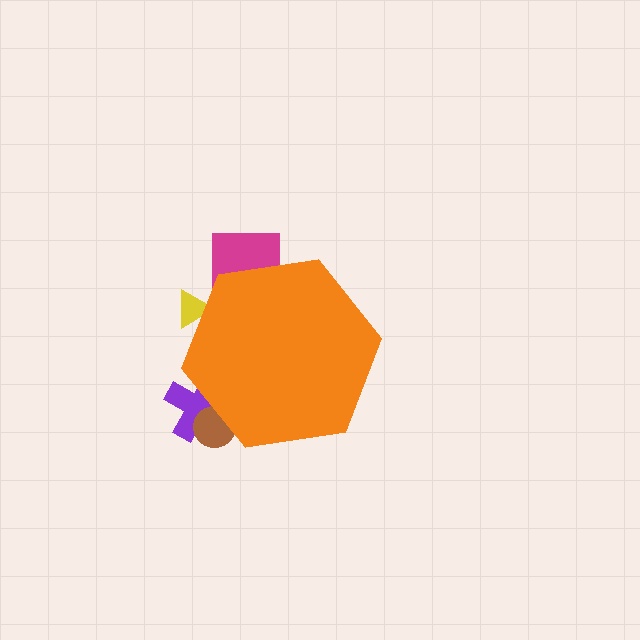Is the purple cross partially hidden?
Yes, the purple cross is partially hidden behind the orange hexagon.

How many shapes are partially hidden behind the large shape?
4 shapes are partially hidden.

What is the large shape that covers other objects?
An orange hexagon.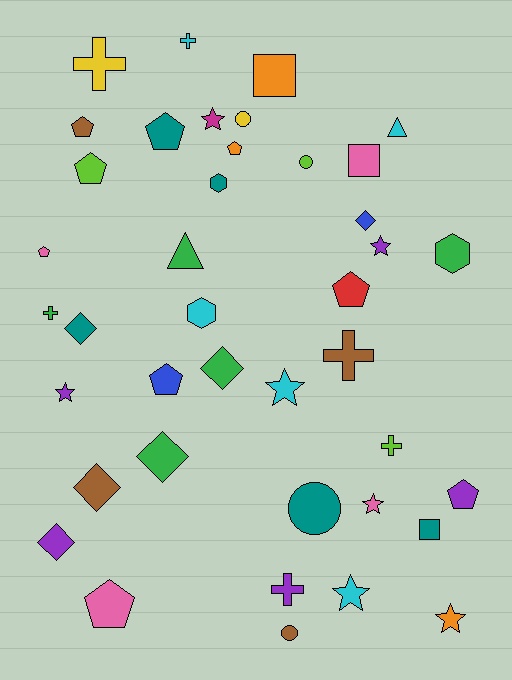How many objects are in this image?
There are 40 objects.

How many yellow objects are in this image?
There are 2 yellow objects.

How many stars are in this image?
There are 7 stars.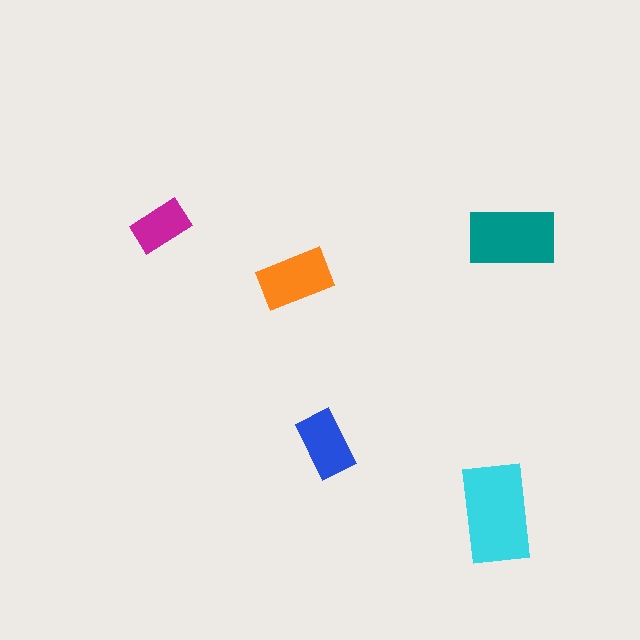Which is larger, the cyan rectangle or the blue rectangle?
The cyan one.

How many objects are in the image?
There are 5 objects in the image.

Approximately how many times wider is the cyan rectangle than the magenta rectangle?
About 2 times wider.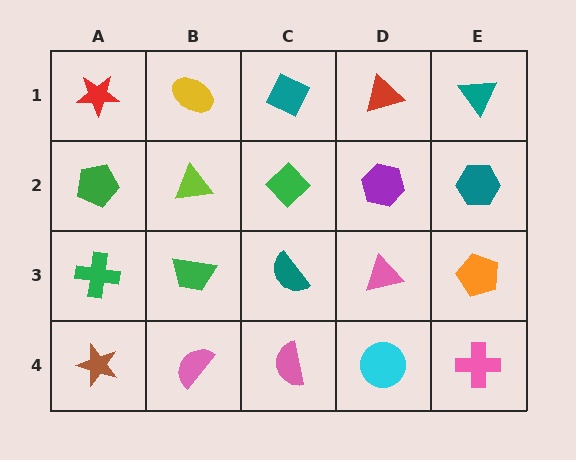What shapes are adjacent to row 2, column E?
A teal triangle (row 1, column E), an orange pentagon (row 3, column E), a purple hexagon (row 2, column D).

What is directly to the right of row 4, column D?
A pink cross.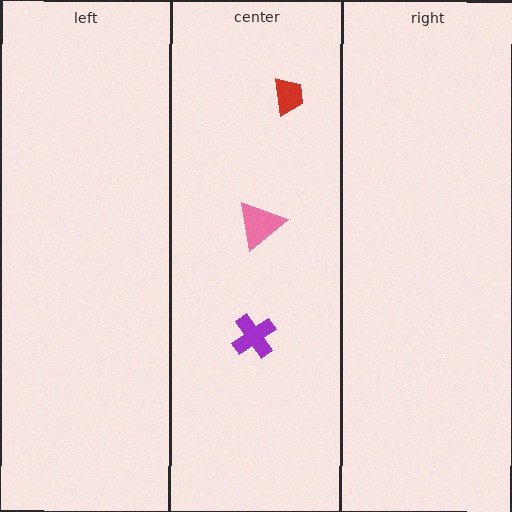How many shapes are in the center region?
3.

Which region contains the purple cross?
The center region.